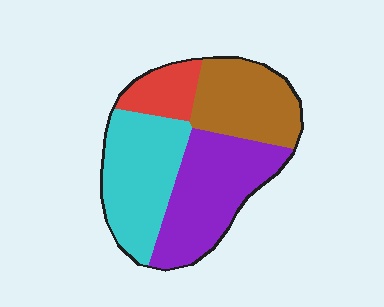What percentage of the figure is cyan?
Cyan takes up between a sixth and a third of the figure.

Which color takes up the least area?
Red, at roughly 10%.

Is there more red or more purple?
Purple.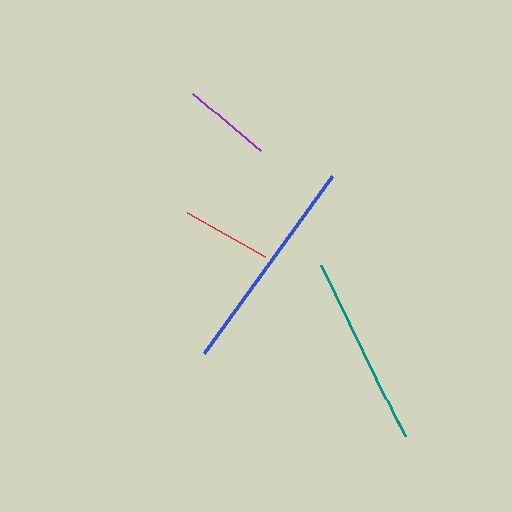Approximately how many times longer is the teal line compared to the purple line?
The teal line is approximately 2.2 times the length of the purple line.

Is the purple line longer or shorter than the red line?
The red line is longer than the purple line.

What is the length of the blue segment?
The blue segment is approximately 219 pixels long.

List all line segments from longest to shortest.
From longest to shortest: blue, teal, red, purple.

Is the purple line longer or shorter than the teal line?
The teal line is longer than the purple line.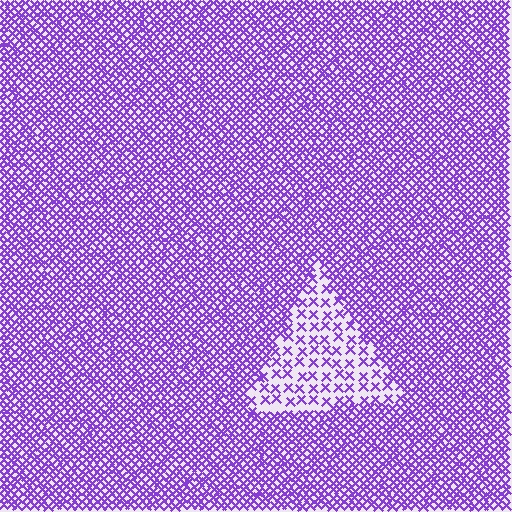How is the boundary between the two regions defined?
The boundary is defined by a change in element density (approximately 2.7x ratio). All elements are the same color, size, and shape.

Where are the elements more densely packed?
The elements are more densely packed outside the triangle boundary.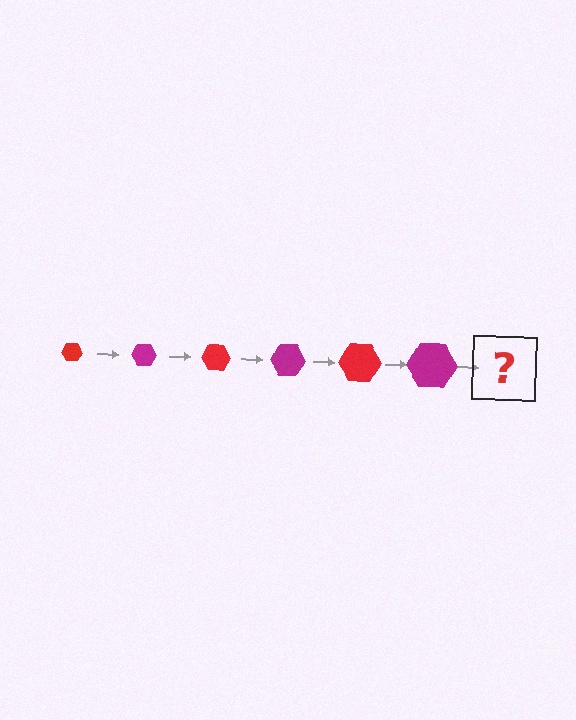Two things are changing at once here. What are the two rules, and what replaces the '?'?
The two rules are that the hexagon grows larger each step and the color cycles through red and magenta. The '?' should be a red hexagon, larger than the previous one.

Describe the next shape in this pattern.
It should be a red hexagon, larger than the previous one.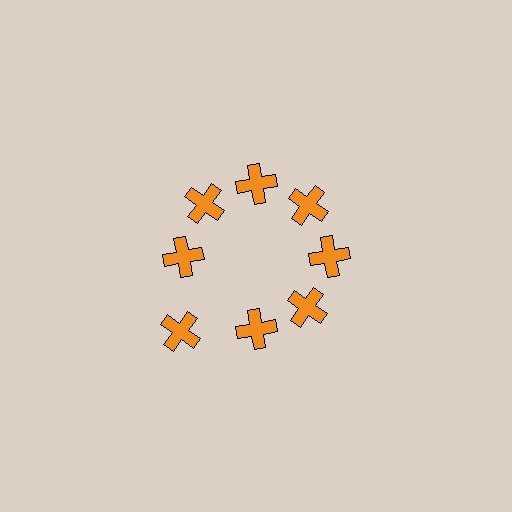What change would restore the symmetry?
The symmetry would be restored by moving it inward, back onto the ring so that all 8 crosses sit at equal angles and equal distance from the center.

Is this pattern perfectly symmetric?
No. The 8 orange crosses are arranged in a ring, but one element near the 8 o'clock position is pushed outward from the center, breaking the 8-fold rotational symmetry.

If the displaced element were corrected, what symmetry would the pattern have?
It would have 8-fold rotational symmetry — the pattern would map onto itself every 45 degrees.